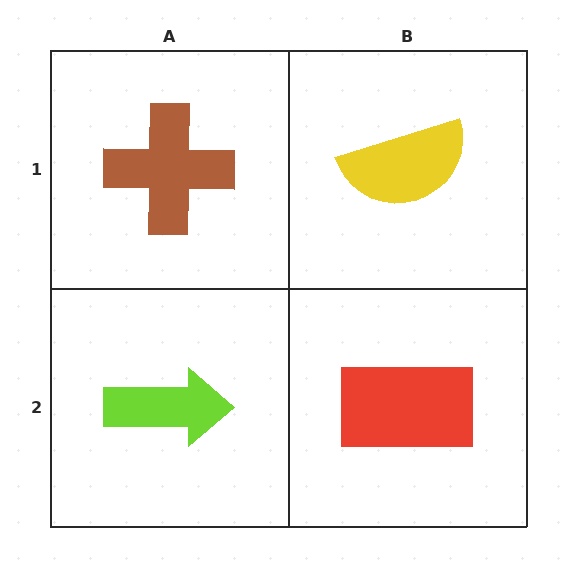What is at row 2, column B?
A red rectangle.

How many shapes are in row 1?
2 shapes.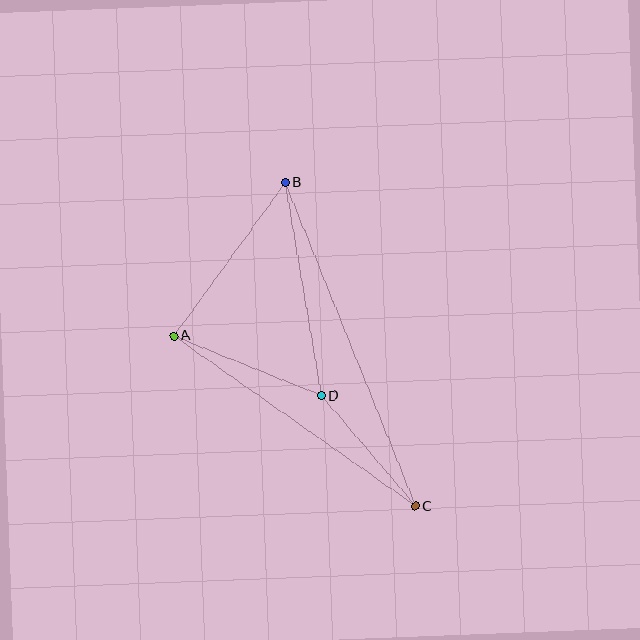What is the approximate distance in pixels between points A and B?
The distance between A and B is approximately 189 pixels.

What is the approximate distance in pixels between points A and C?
The distance between A and C is approximately 296 pixels.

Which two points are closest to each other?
Points C and D are closest to each other.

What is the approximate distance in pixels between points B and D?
The distance between B and D is approximately 216 pixels.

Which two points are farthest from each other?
Points B and C are farthest from each other.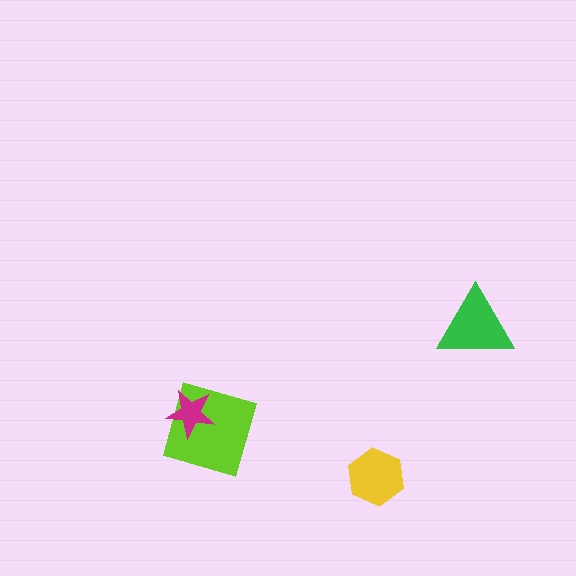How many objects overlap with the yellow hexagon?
0 objects overlap with the yellow hexagon.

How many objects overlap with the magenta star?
1 object overlaps with the magenta star.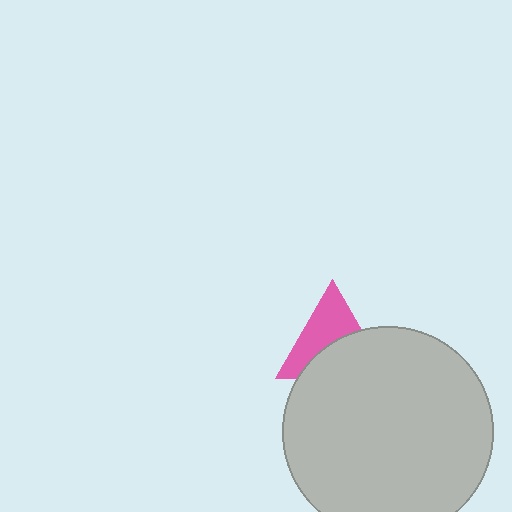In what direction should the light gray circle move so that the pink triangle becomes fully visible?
The light gray circle should move down. That is the shortest direction to clear the overlap and leave the pink triangle fully visible.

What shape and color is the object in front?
The object in front is a light gray circle.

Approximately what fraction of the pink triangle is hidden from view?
Roughly 48% of the pink triangle is hidden behind the light gray circle.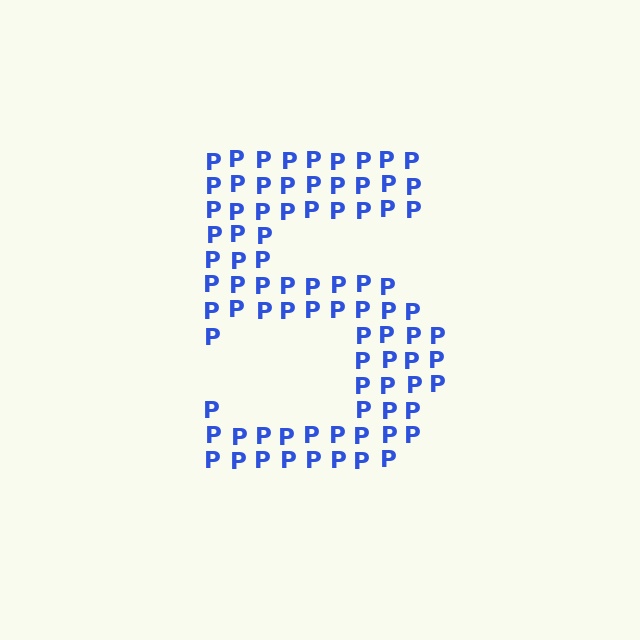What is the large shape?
The large shape is the digit 5.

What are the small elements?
The small elements are letter P's.